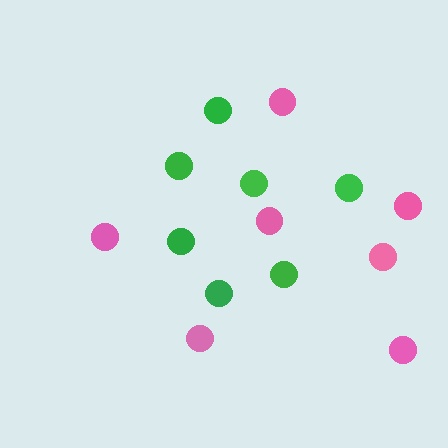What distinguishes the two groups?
There are 2 groups: one group of green circles (7) and one group of pink circles (7).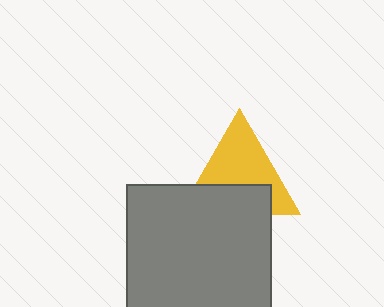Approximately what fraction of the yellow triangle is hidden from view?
Roughly 41% of the yellow triangle is hidden behind the gray square.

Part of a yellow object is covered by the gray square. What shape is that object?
It is a triangle.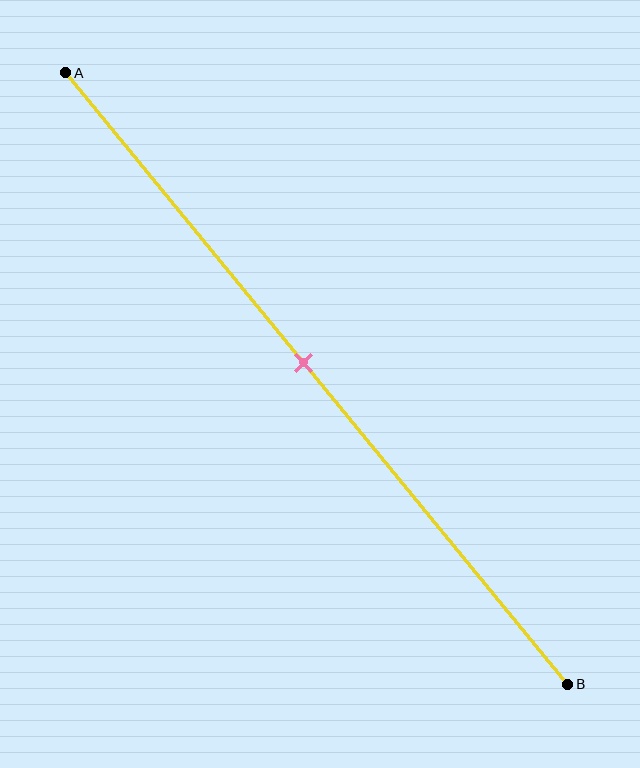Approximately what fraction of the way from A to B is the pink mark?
The pink mark is approximately 45% of the way from A to B.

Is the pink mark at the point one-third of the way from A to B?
No, the mark is at about 45% from A, not at the 33% one-third point.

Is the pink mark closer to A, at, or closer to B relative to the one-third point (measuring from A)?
The pink mark is closer to point B than the one-third point of segment AB.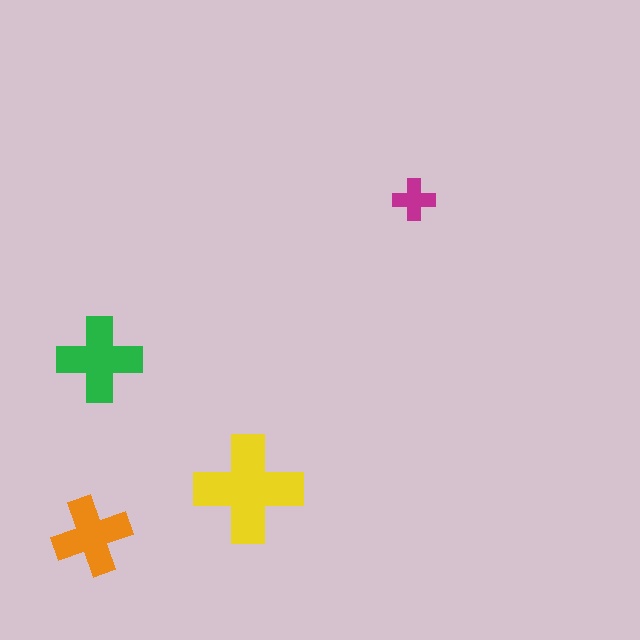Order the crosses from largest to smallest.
the yellow one, the green one, the orange one, the magenta one.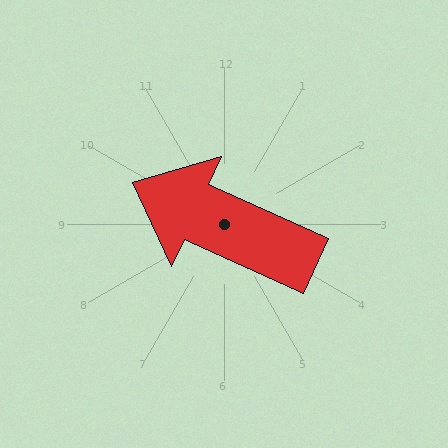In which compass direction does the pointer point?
Northwest.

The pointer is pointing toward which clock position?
Roughly 10 o'clock.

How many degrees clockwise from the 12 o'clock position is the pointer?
Approximately 294 degrees.